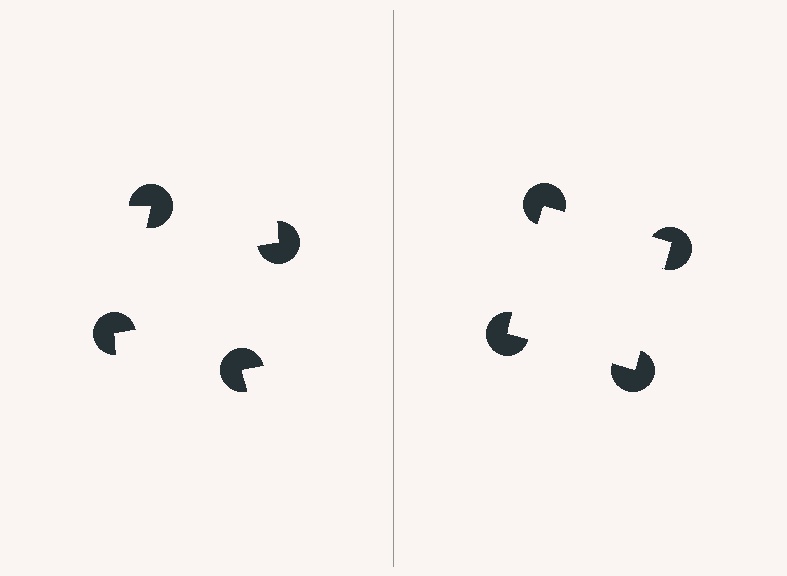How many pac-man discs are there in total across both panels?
8 — 4 on each side.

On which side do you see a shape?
An illusory square appears on the right side. On the left side the wedge cuts are rotated, so no coherent shape forms.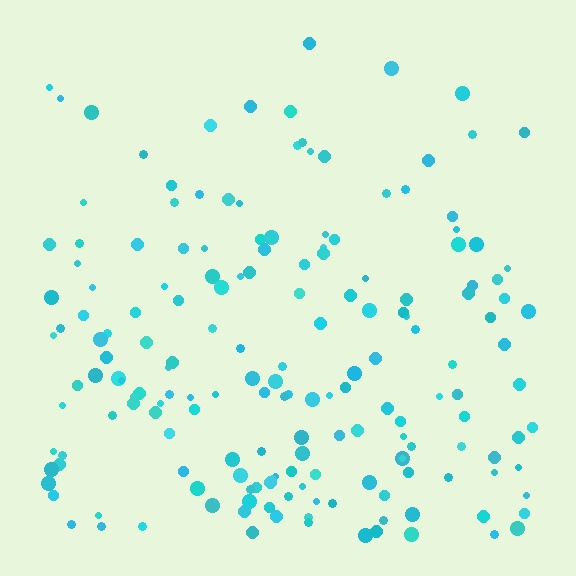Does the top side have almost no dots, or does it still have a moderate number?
Still a moderate number, just noticeably fewer than the bottom.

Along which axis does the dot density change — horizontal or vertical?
Vertical.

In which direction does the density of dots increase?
From top to bottom, with the bottom side densest.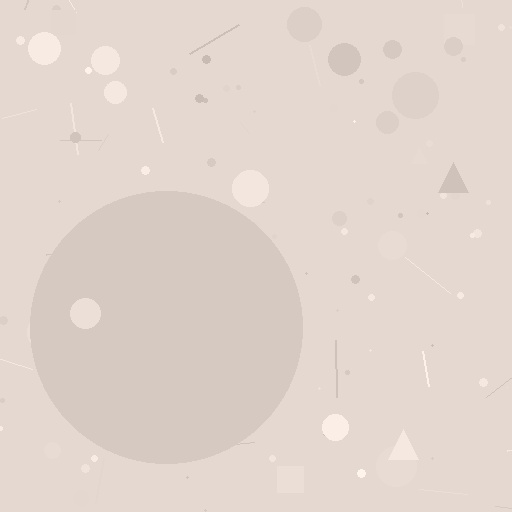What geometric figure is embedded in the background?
A circle is embedded in the background.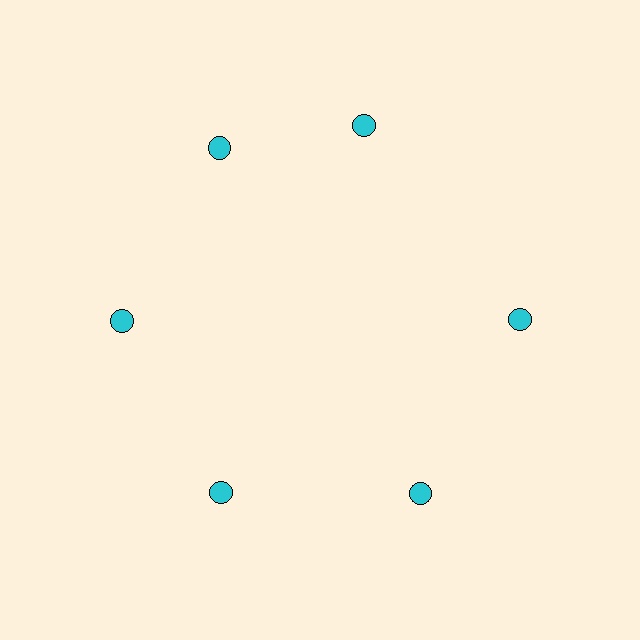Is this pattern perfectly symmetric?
No. The 6 cyan circles are arranged in a ring, but one element near the 1 o'clock position is rotated out of alignment along the ring, breaking the 6-fold rotational symmetry.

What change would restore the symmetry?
The symmetry would be restored by rotating it back into even spacing with its neighbors so that all 6 circles sit at equal angles and equal distance from the center.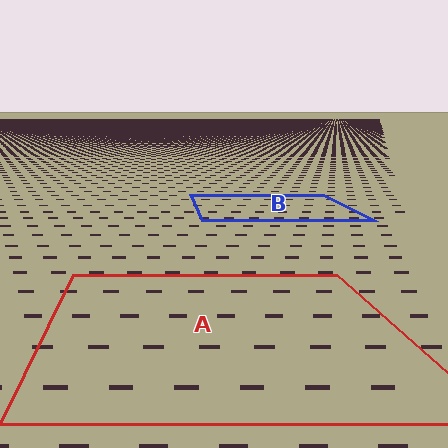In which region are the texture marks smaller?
The texture marks are smaller in region B, because it is farther away.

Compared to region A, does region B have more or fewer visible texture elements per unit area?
Region B has more texture elements per unit area — they are packed more densely because it is farther away.